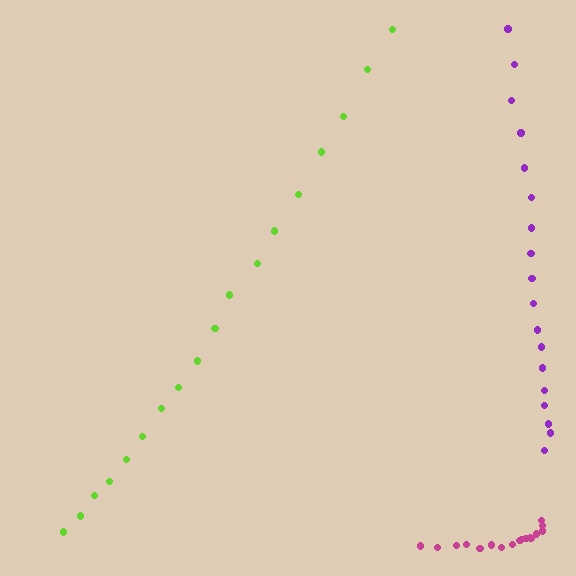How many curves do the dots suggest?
There are 3 distinct paths.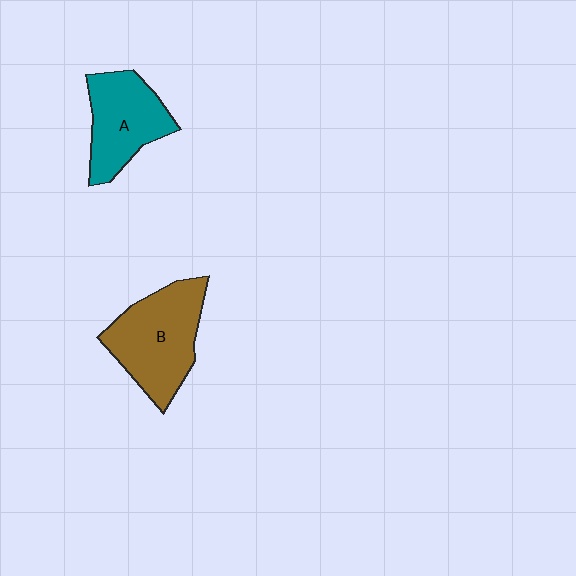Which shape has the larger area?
Shape B (brown).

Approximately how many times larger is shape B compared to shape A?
Approximately 1.3 times.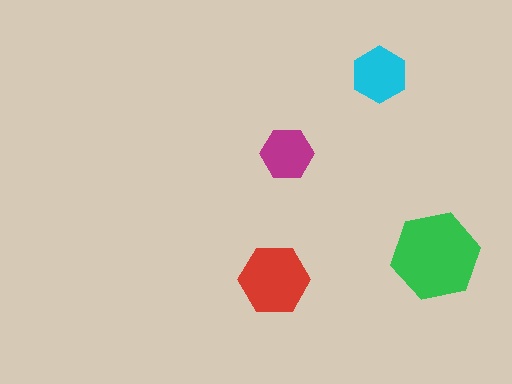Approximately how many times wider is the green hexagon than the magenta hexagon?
About 1.5 times wider.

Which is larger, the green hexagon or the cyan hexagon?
The green one.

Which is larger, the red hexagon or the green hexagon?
The green one.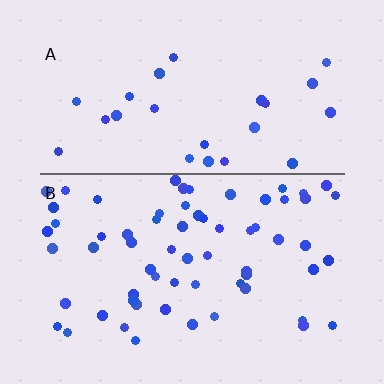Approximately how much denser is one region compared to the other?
Approximately 2.5× — region B over region A.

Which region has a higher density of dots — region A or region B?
B (the bottom).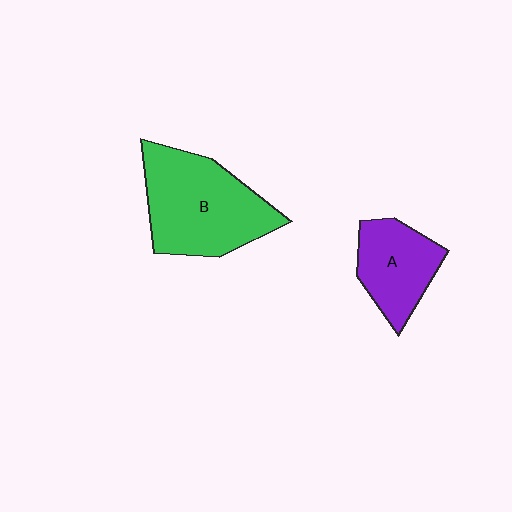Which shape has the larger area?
Shape B (green).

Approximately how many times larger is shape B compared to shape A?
Approximately 1.7 times.